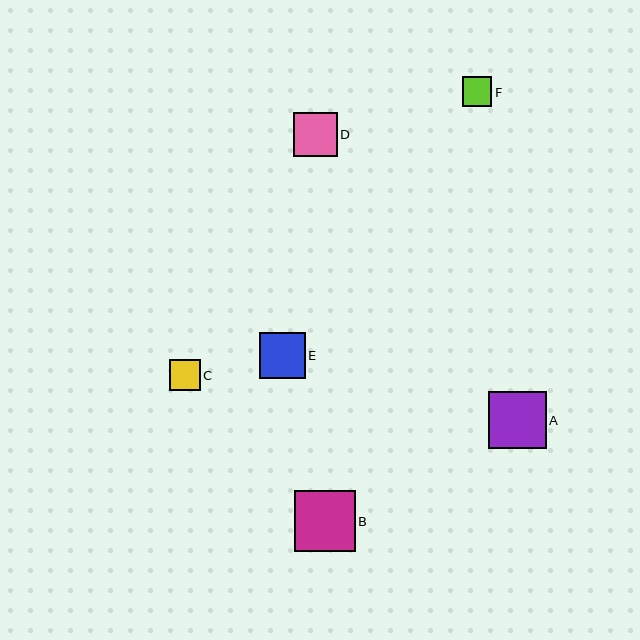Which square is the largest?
Square B is the largest with a size of approximately 61 pixels.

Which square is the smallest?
Square F is the smallest with a size of approximately 30 pixels.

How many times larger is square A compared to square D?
Square A is approximately 1.3 times the size of square D.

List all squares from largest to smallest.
From largest to smallest: B, A, E, D, C, F.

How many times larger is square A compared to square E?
Square A is approximately 1.3 times the size of square E.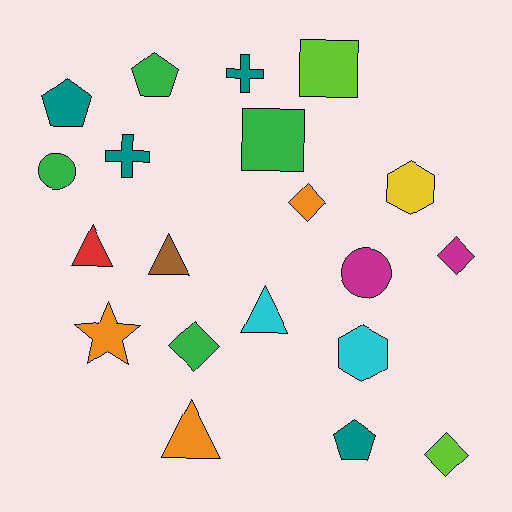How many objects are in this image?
There are 20 objects.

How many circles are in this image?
There are 2 circles.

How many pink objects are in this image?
There are no pink objects.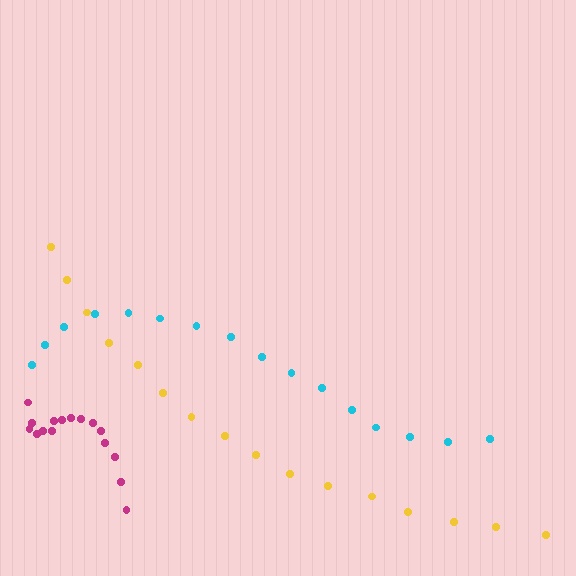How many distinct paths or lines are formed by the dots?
There are 3 distinct paths.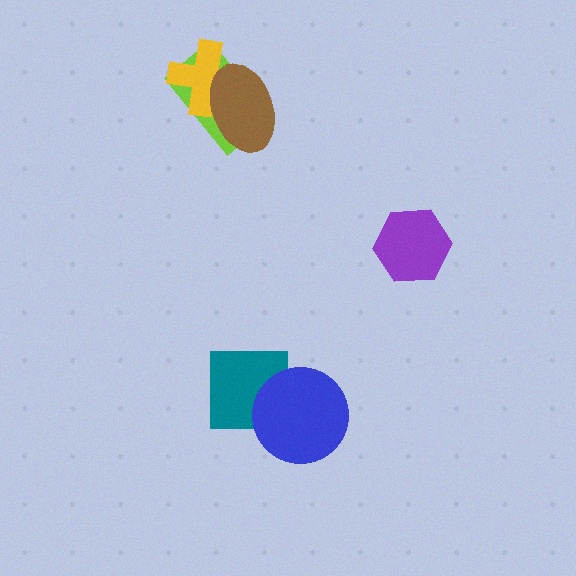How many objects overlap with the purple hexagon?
0 objects overlap with the purple hexagon.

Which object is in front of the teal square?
The blue circle is in front of the teal square.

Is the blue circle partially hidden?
No, no other shape covers it.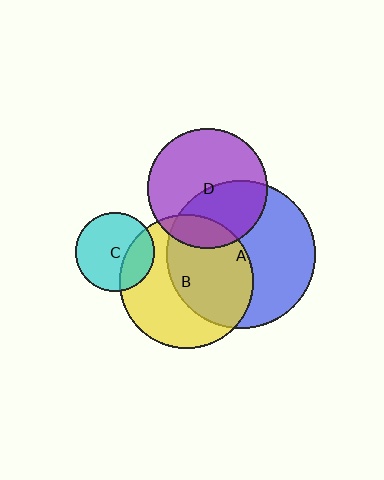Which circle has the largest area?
Circle A (blue).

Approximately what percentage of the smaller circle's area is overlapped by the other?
Approximately 50%.